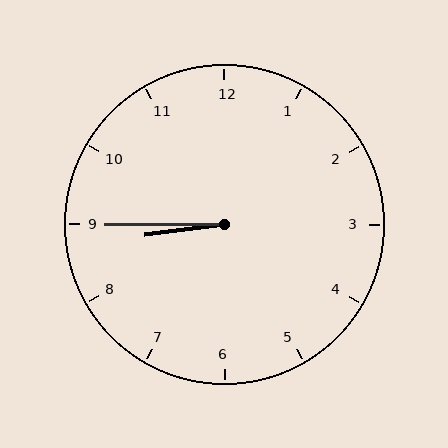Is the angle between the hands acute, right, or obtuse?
It is acute.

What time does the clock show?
8:45.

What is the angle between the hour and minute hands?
Approximately 8 degrees.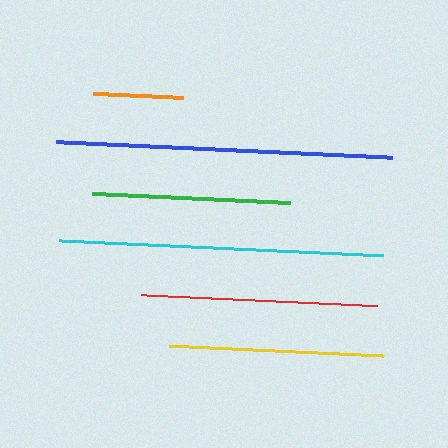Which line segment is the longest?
The blue line is the longest at approximately 337 pixels.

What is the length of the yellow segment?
The yellow segment is approximately 214 pixels long.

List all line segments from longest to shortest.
From longest to shortest: blue, cyan, red, yellow, green, orange.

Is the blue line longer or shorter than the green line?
The blue line is longer than the green line.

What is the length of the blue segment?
The blue segment is approximately 337 pixels long.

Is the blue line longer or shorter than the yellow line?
The blue line is longer than the yellow line.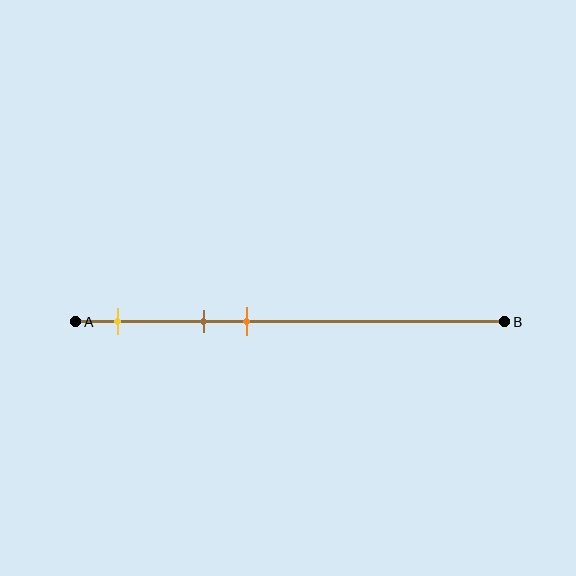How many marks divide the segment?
There are 3 marks dividing the segment.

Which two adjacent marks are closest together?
The brown and orange marks are the closest adjacent pair.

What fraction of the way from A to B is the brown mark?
The brown mark is approximately 30% (0.3) of the way from A to B.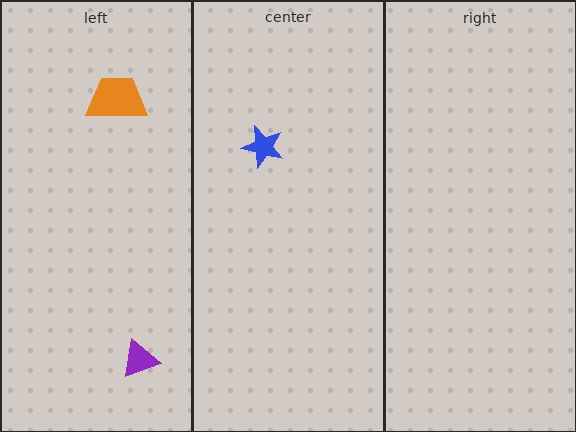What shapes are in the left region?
The orange trapezoid, the purple triangle.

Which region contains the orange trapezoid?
The left region.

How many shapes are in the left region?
2.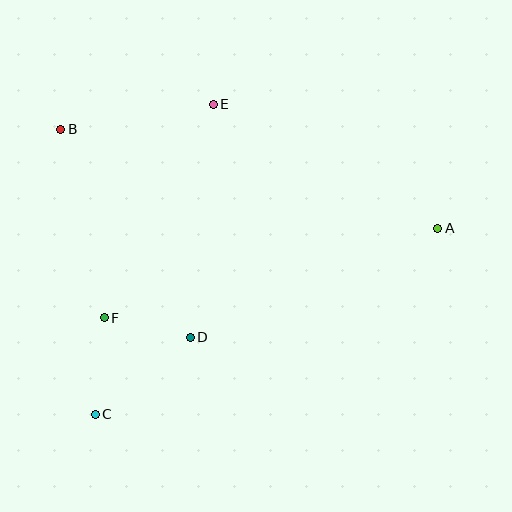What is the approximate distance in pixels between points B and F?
The distance between B and F is approximately 193 pixels.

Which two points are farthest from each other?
Points A and C are farthest from each other.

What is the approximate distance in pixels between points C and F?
The distance between C and F is approximately 97 pixels.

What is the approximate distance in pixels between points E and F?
The distance between E and F is approximately 240 pixels.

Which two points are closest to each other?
Points D and F are closest to each other.